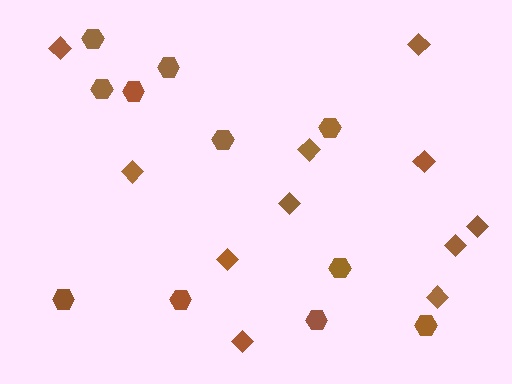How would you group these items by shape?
There are 2 groups: one group of hexagons (11) and one group of diamonds (11).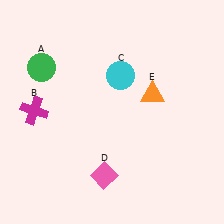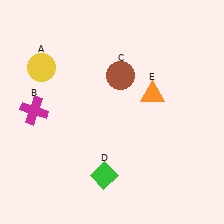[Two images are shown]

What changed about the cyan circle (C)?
In Image 1, C is cyan. In Image 2, it changed to brown.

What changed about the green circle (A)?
In Image 1, A is green. In Image 2, it changed to yellow.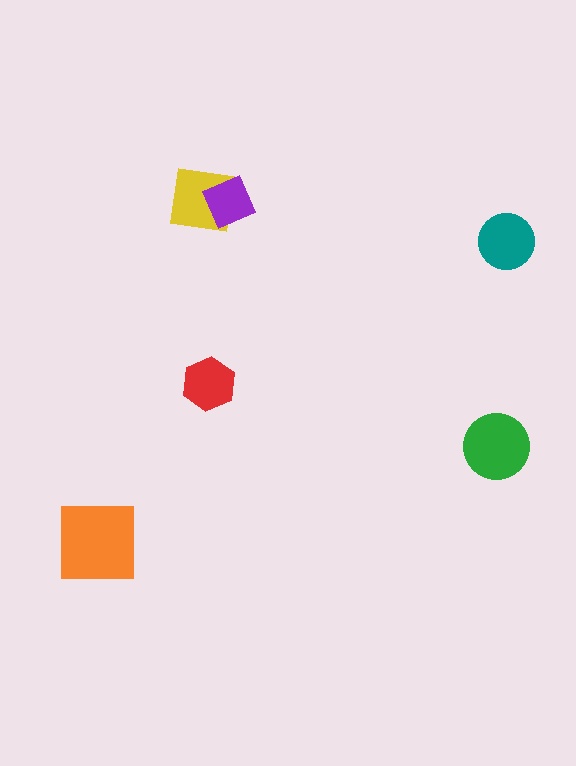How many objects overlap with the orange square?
0 objects overlap with the orange square.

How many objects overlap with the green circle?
0 objects overlap with the green circle.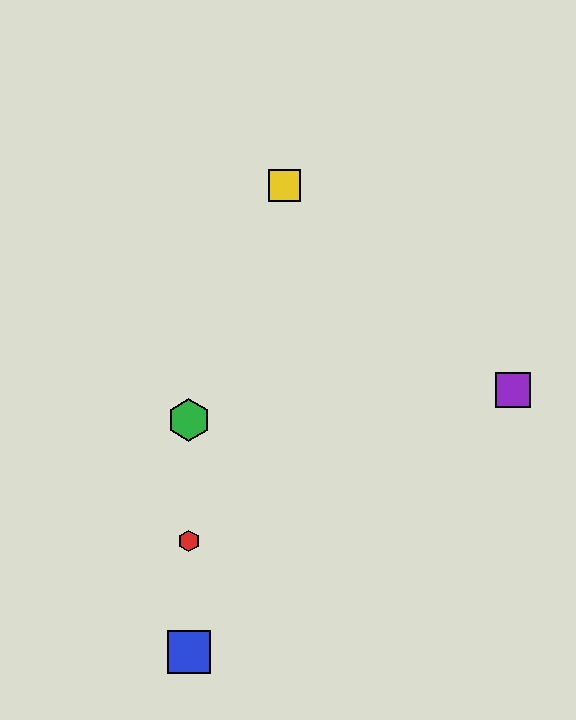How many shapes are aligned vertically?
3 shapes (the red hexagon, the blue square, the green hexagon) are aligned vertically.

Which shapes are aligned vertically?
The red hexagon, the blue square, the green hexagon are aligned vertically.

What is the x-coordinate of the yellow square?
The yellow square is at x≈284.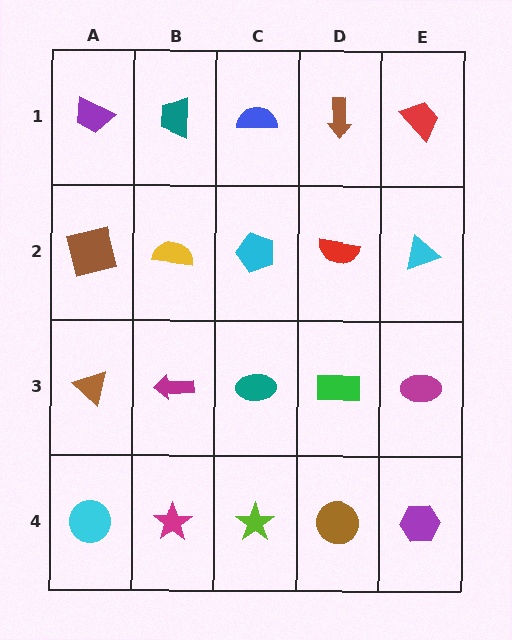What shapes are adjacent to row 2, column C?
A blue semicircle (row 1, column C), a teal ellipse (row 3, column C), a yellow semicircle (row 2, column B), a red semicircle (row 2, column D).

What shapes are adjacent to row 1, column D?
A red semicircle (row 2, column D), a blue semicircle (row 1, column C), a red trapezoid (row 1, column E).